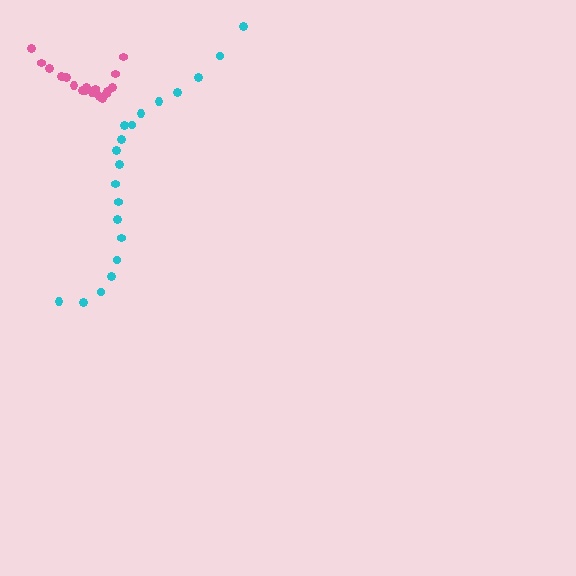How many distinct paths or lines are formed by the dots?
There are 2 distinct paths.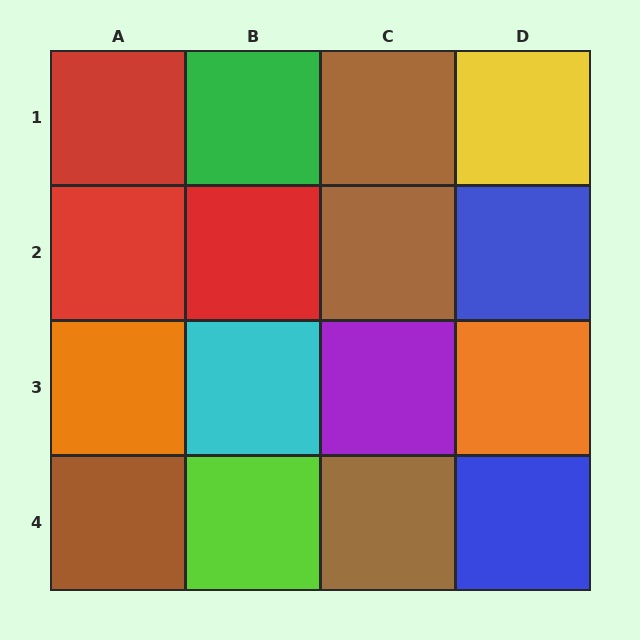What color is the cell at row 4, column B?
Lime.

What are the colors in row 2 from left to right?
Red, red, brown, blue.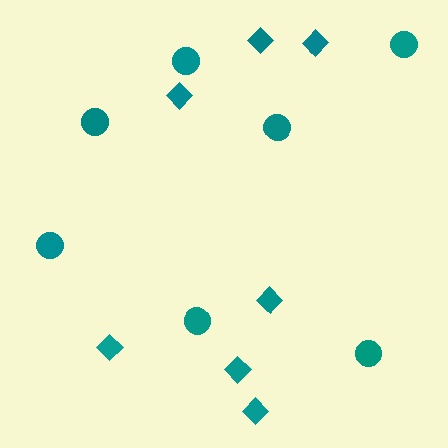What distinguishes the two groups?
There are 2 groups: one group of circles (7) and one group of diamonds (7).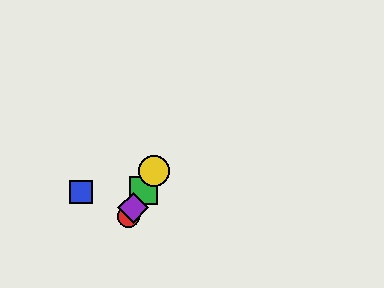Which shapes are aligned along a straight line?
The red circle, the green square, the yellow circle, the purple diamond are aligned along a straight line.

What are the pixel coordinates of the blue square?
The blue square is at (81, 192).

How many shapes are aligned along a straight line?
4 shapes (the red circle, the green square, the yellow circle, the purple diamond) are aligned along a straight line.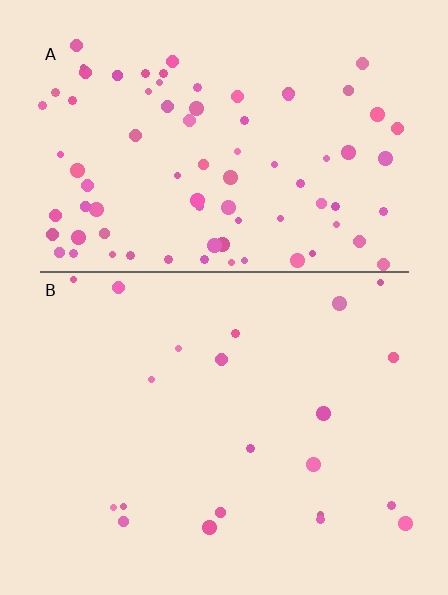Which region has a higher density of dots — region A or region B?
A (the top).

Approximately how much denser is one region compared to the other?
Approximately 3.9× — region A over region B.